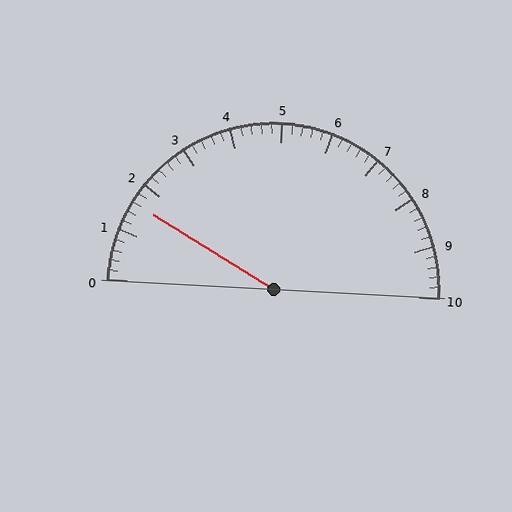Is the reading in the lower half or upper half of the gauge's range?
The reading is in the lower half of the range (0 to 10).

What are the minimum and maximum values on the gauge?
The gauge ranges from 0 to 10.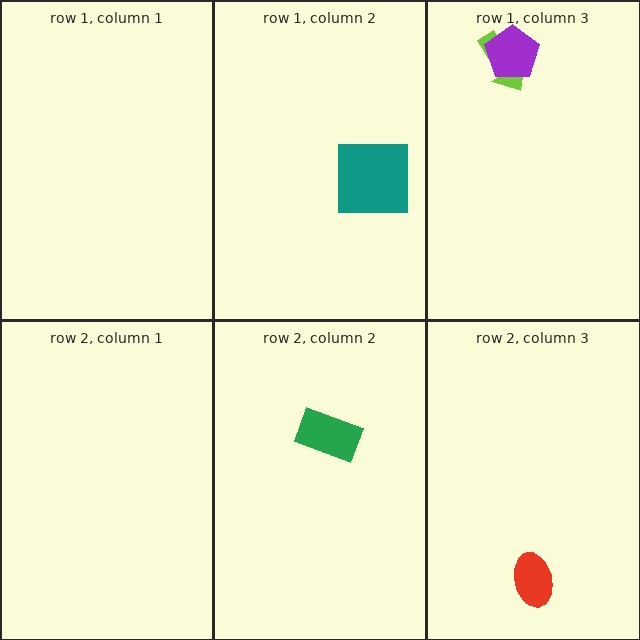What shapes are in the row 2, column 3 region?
The red ellipse.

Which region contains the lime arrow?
The row 1, column 3 region.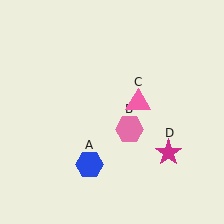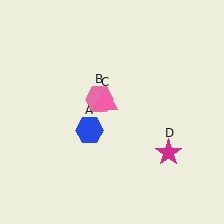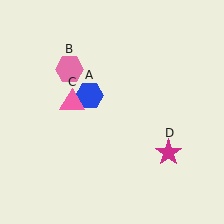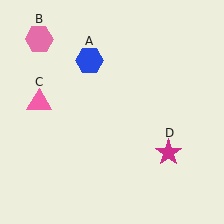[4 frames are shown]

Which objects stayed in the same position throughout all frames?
Magenta star (object D) remained stationary.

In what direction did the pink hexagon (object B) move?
The pink hexagon (object B) moved up and to the left.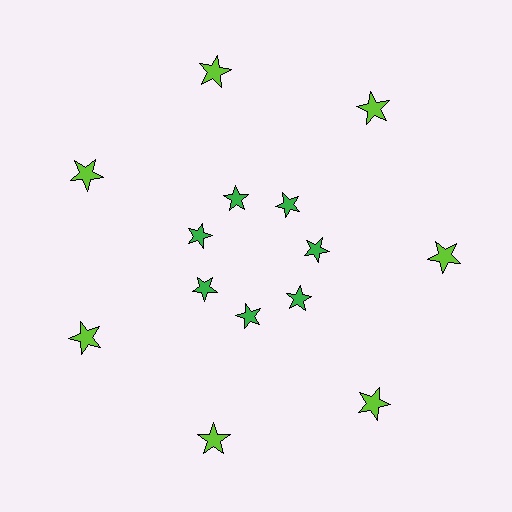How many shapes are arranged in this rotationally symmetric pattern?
There are 14 shapes, arranged in 7 groups of 2.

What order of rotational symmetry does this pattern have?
This pattern has 7-fold rotational symmetry.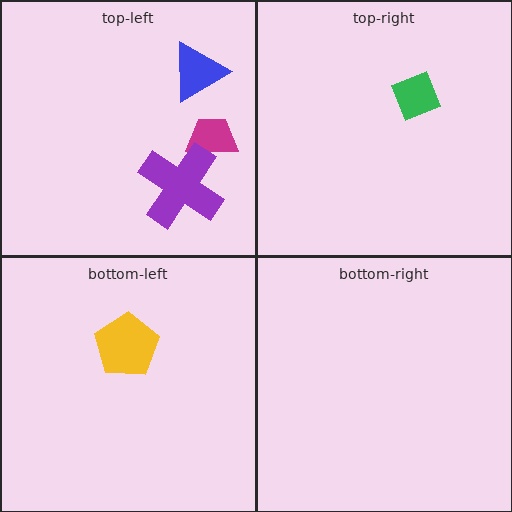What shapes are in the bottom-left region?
The yellow pentagon.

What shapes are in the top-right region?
The green diamond.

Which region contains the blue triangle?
The top-left region.